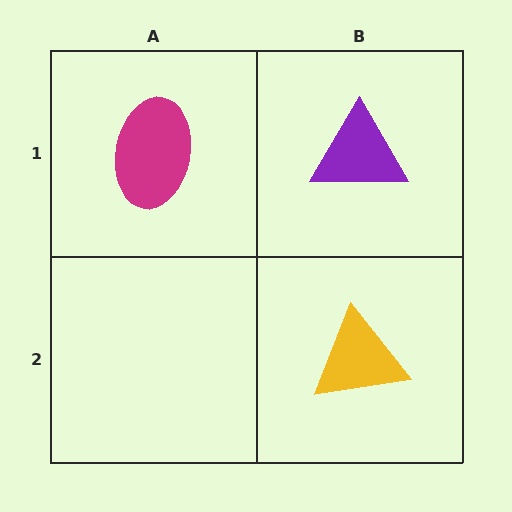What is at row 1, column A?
A magenta ellipse.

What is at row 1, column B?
A purple triangle.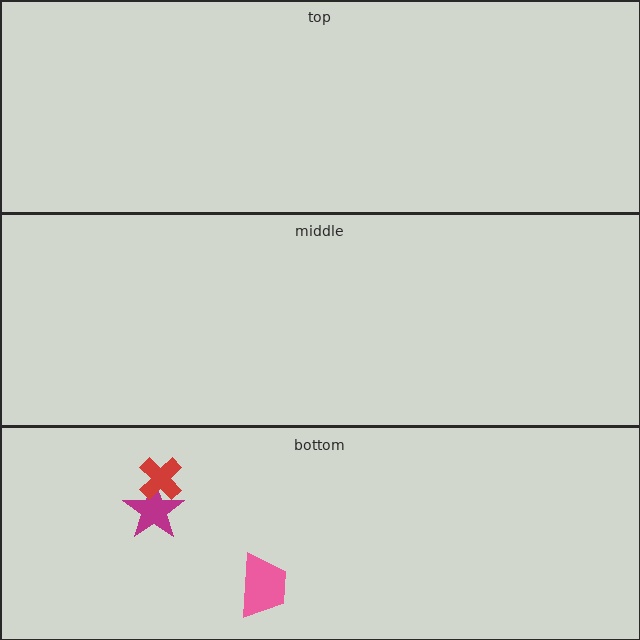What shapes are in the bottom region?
The magenta star, the red cross, the pink trapezoid.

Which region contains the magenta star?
The bottom region.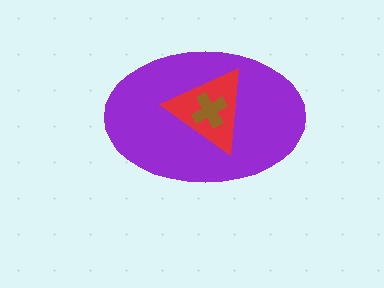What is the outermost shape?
The purple ellipse.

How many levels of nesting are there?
3.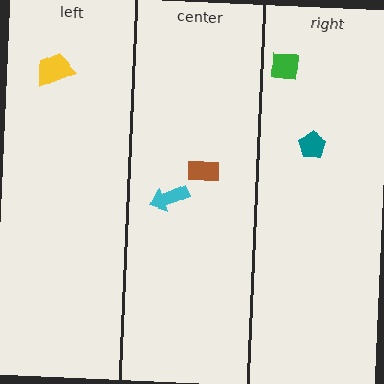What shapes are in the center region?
The brown rectangle, the cyan arrow.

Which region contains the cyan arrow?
The center region.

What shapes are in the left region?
The yellow trapezoid.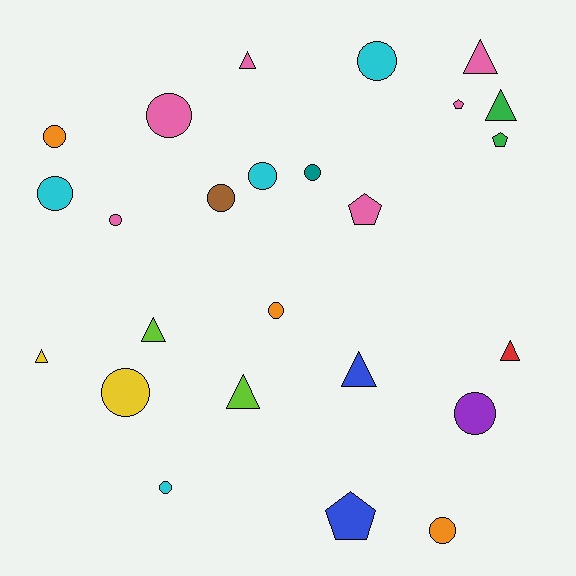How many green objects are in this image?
There are 2 green objects.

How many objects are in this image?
There are 25 objects.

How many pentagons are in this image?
There are 4 pentagons.